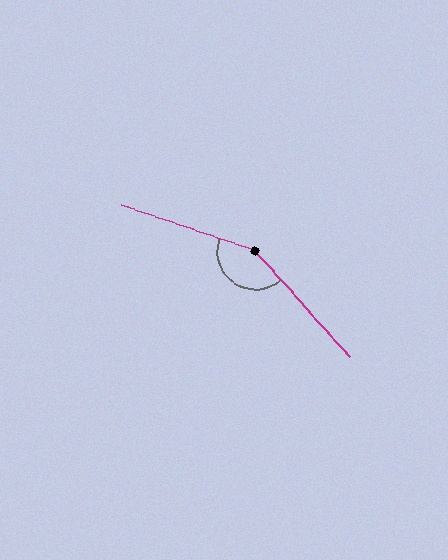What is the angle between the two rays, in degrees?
Approximately 151 degrees.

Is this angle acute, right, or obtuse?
It is obtuse.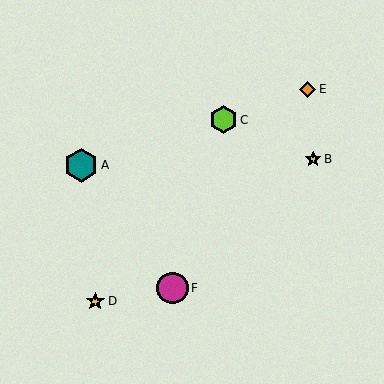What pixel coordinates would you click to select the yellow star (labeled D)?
Click at (95, 301) to select the yellow star D.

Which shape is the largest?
The teal hexagon (labeled A) is the largest.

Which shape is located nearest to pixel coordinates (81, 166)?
The teal hexagon (labeled A) at (81, 165) is nearest to that location.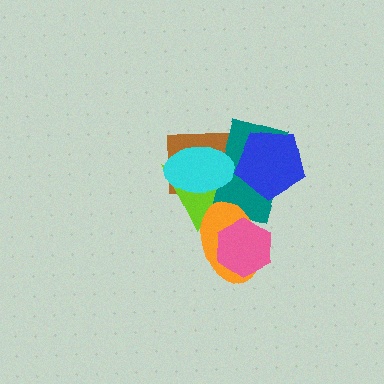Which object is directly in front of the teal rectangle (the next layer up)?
The blue pentagon is directly in front of the teal rectangle.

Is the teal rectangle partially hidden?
Yes, it is partially covered by another shape.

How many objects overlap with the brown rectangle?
5 objects overlap with the brown rectangle.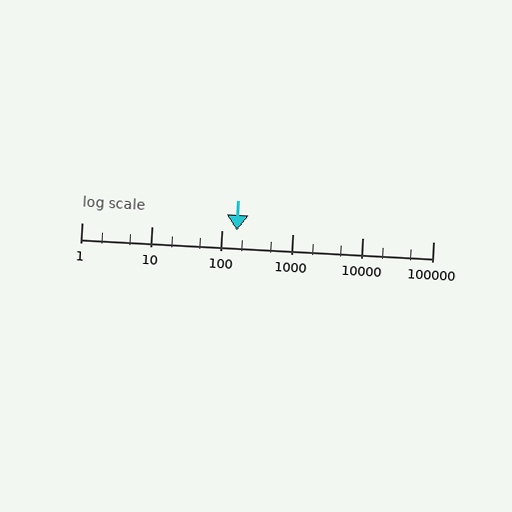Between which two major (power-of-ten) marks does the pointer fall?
The pointer is between 100 and 1000.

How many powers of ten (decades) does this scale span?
The scale spans 5 decades, from 1 to 100000.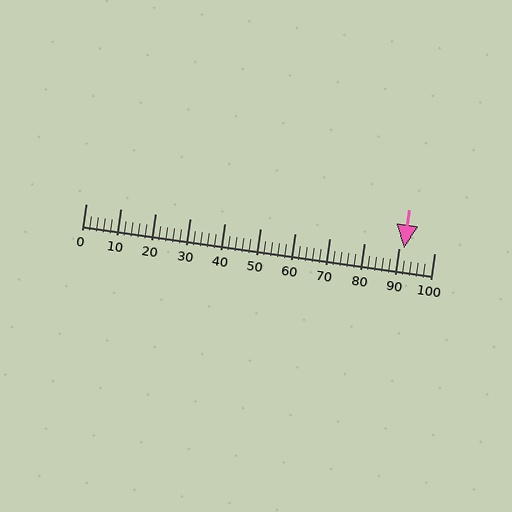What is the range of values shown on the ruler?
The ruler shows values from 0 to 100.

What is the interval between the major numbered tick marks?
The major tick marks are spaced 10 units apart.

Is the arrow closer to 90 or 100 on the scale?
The arrow is closer to 90.